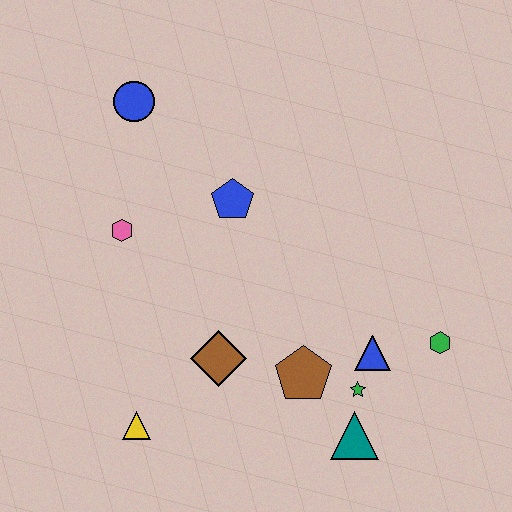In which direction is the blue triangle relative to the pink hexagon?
The blue triangle is to the right of the pink hexagon.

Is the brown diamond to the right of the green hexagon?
No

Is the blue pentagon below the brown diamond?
No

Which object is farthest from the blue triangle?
The blue circle is farthest from the blue triangle.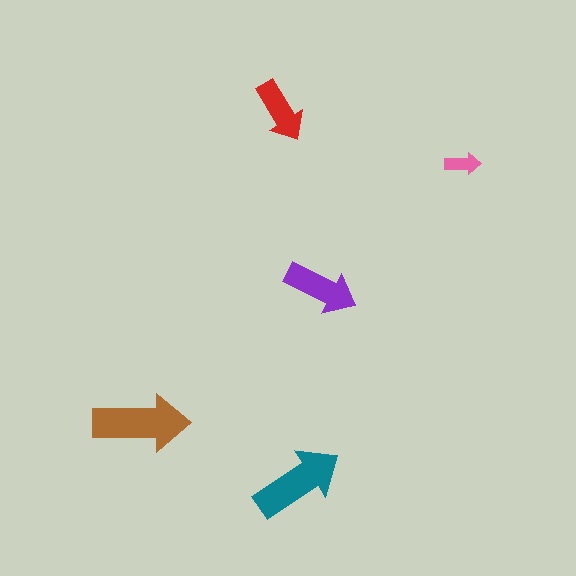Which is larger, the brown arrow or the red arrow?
The brown one.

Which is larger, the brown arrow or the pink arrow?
The brown one.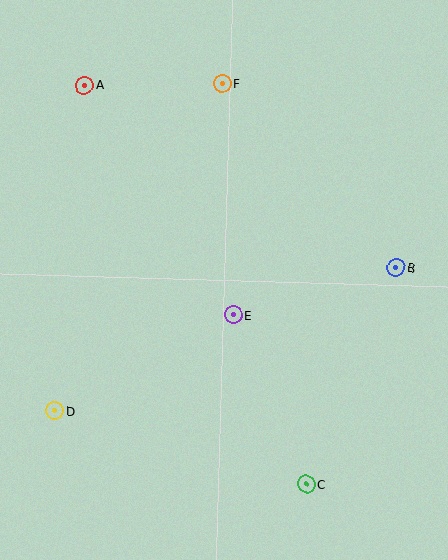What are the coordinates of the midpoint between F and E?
The midpoint between F and E is at (228, 200).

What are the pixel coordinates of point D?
Point D is at (55, 411).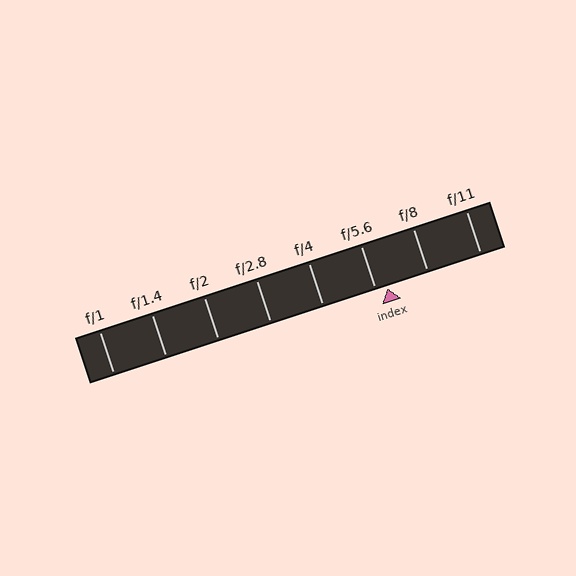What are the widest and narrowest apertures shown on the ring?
The widest aperture shown is f/1 and the narrowest is f/11.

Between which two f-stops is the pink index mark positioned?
The index mark is between f/5.6 and f/8.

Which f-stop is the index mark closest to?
The index mark is closest to f/5.6.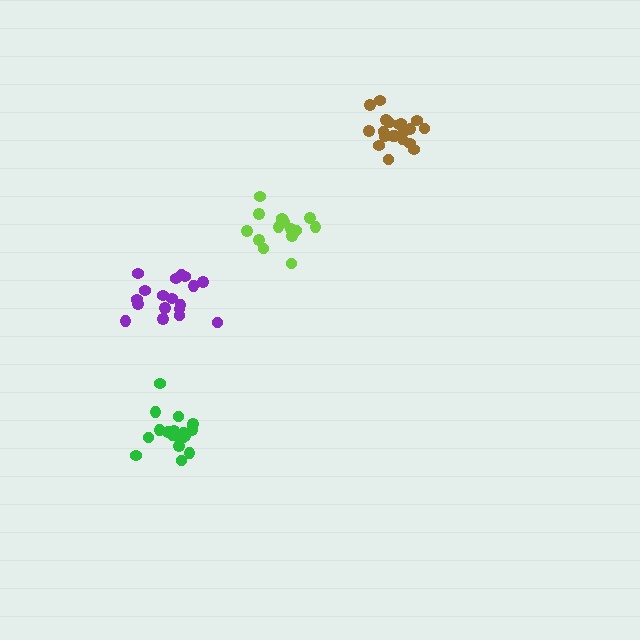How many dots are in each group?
Group 1: 18 dots, Group 2: 14 dots, Group 3: 19 dots, Group 4: 20 dots (71 total).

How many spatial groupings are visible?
There are 4 spatial groupings.